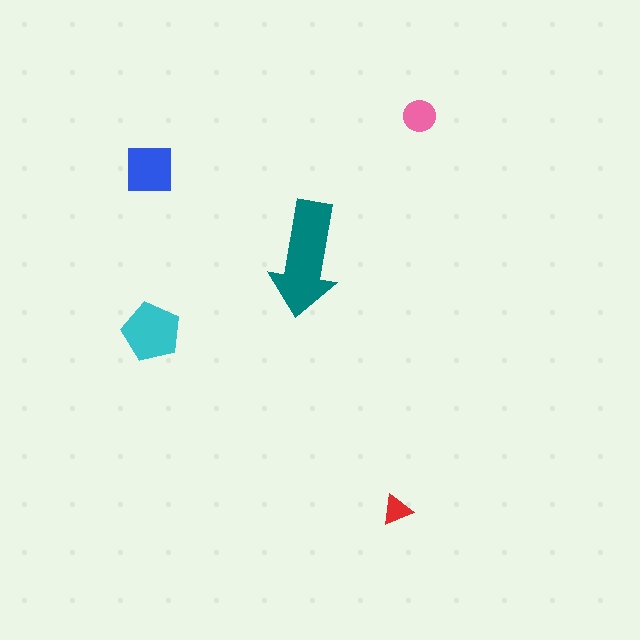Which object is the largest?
The teal arrow.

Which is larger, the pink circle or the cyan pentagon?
The cyan pentagon.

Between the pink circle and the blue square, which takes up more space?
The blue square.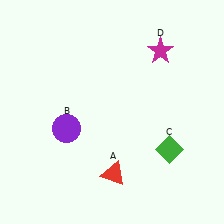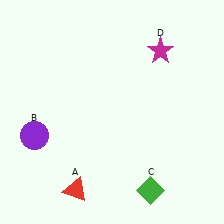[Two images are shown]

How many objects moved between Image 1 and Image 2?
3 objects moved between the two images.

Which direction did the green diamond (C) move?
The green diamond (C) moved down.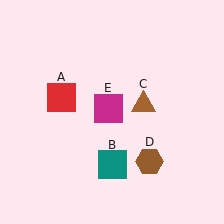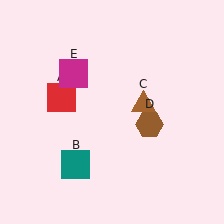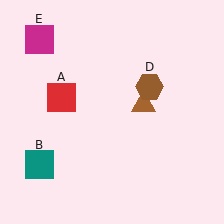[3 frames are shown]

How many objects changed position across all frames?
3 objects changed position: teal square (object B), brown hexagon (object D), magenta square (object E).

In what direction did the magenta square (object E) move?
The magenta square (object E) moved up and to the left.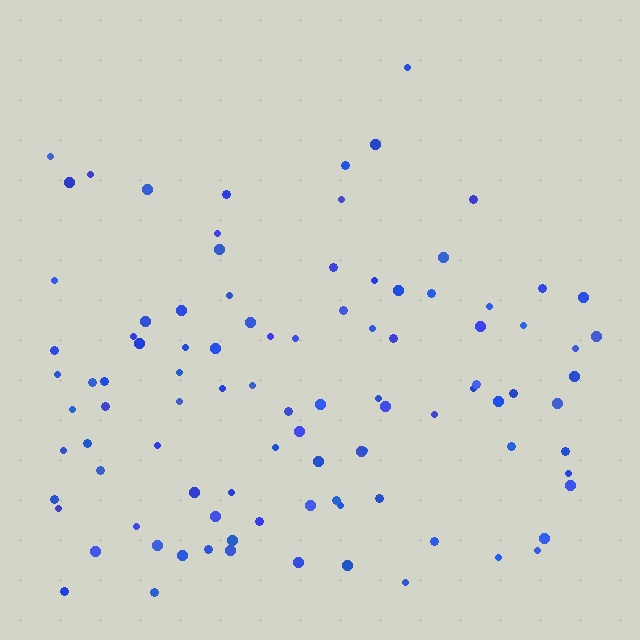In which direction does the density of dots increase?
From top to bottom, with the bottom side densest.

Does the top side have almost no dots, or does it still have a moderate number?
Still a moderate number, just noticeably fewer than the bottom.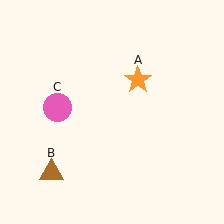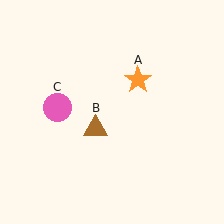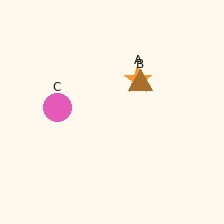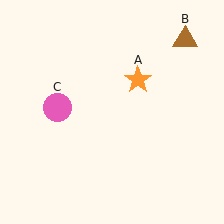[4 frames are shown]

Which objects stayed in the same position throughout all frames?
Orange star (object A) and pink circle (object C) remained stationary.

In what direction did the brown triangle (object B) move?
The brown triangle (object B) moved up and to the right.